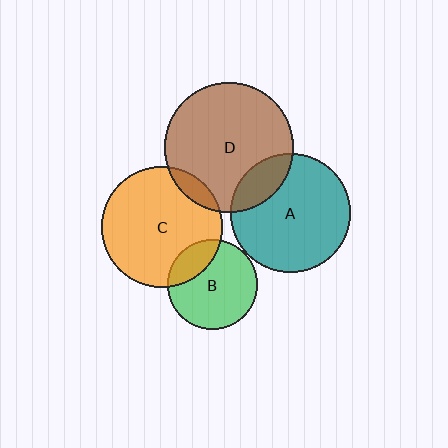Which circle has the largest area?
Circle D (brown).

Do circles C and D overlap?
Yes.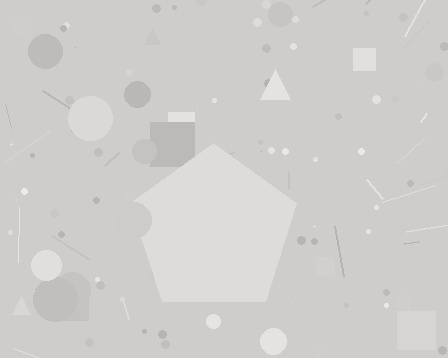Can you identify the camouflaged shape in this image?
The camouflaged shape is a pentagon.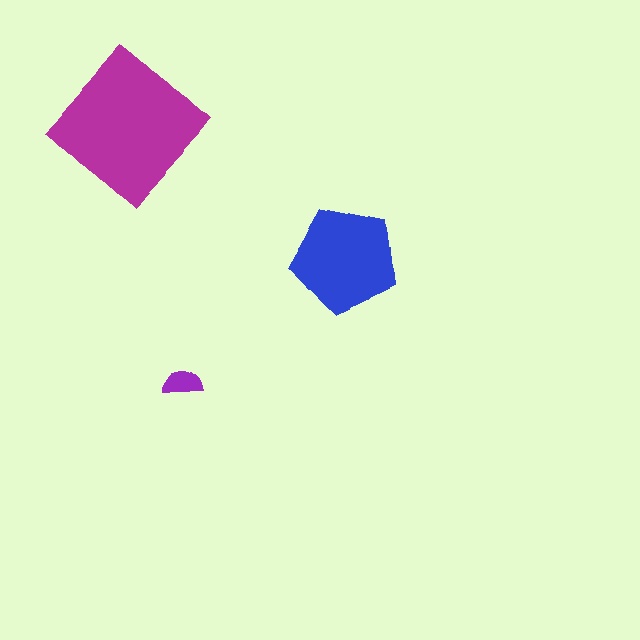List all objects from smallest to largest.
The purple semicircle, the blue pentagon, the magenta diamond.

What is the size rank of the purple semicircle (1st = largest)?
3rd.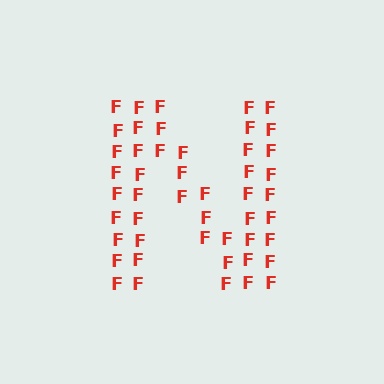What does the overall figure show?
The overall figure shows the letter N.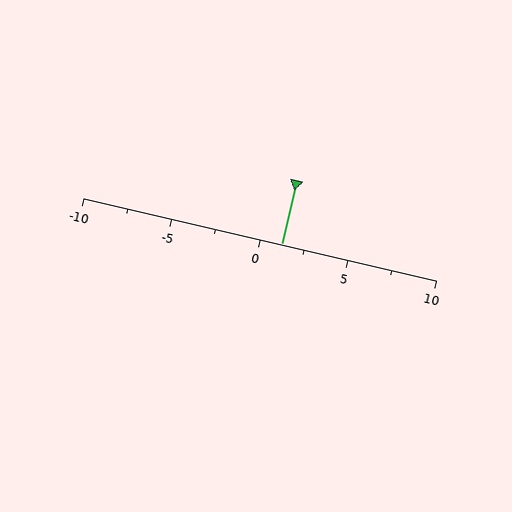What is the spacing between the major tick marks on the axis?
The major ticks are spaced 5 apart.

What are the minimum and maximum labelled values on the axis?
The axis runs from -10 to 10.